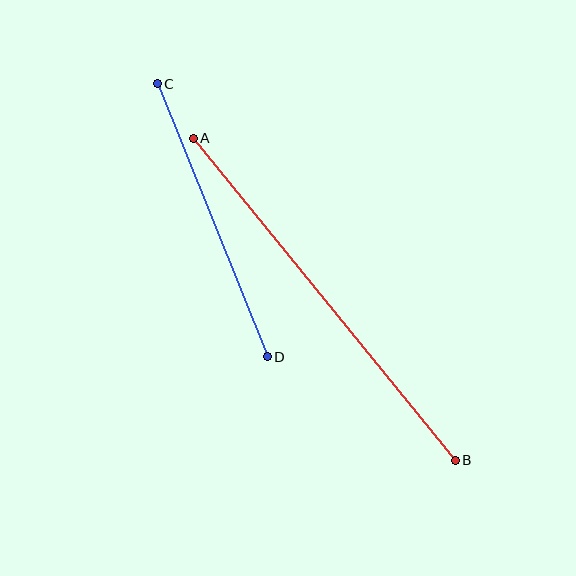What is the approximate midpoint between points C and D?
The midpoint is at approximately (212, 220) pixels.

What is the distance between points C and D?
The distance is approximately 294 pixels.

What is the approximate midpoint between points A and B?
The midpoint is at approximately (324, 299) pixels.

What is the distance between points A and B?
The distance is approximately 415 pixels.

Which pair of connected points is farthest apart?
Points A and B are farthest apart.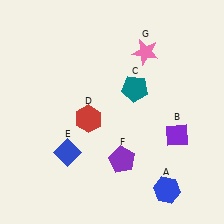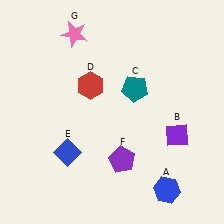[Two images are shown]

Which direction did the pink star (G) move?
The pink star (G) moved left.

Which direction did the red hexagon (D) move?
The red hexagon (D) moved up.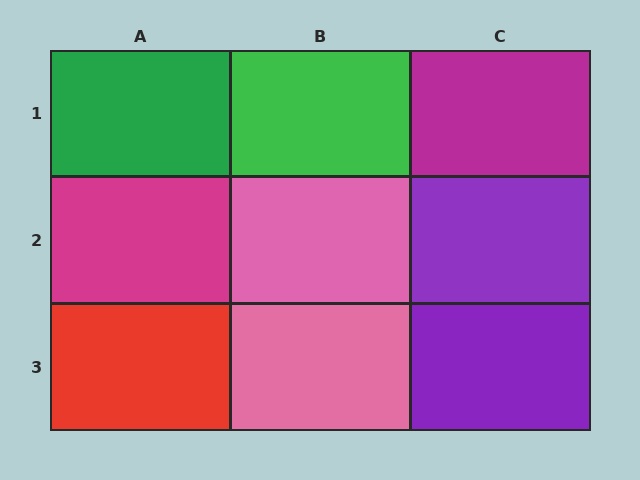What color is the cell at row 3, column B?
Pink.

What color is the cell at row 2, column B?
Pink.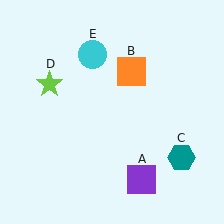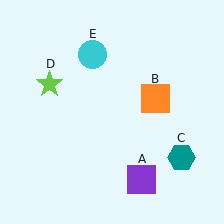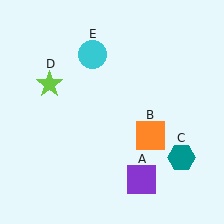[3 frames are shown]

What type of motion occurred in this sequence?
The orange square (object B) rotated clockwise around the center of the scene.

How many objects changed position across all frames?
1 object changed position: orange square (object B).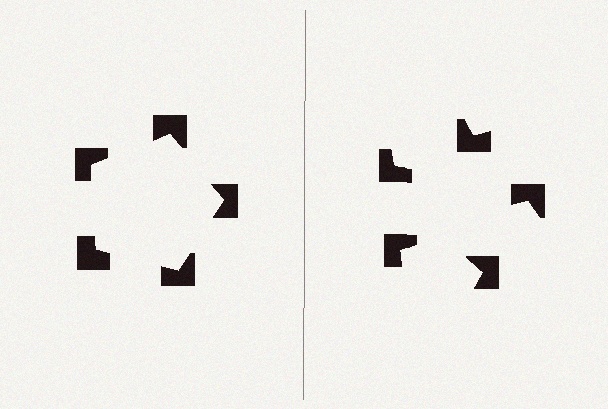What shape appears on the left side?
An illusory pentagon.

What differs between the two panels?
The notched squares are positioned identically on both sides; only the wedge orientations differ. On the left they align to a pentagon; on the right they are misaligned.